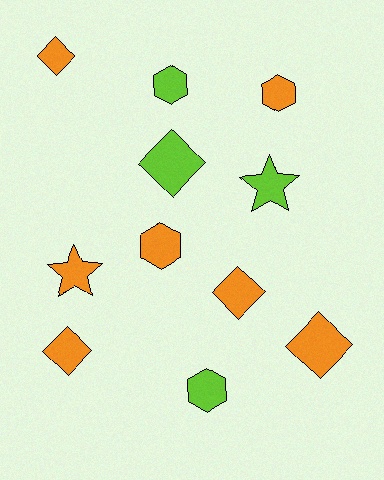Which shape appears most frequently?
Diamond, with 5 objects.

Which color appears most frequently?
Orange, with 7 objects.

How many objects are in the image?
There are 11 objects.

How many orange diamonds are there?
There are 4 orange diamonds.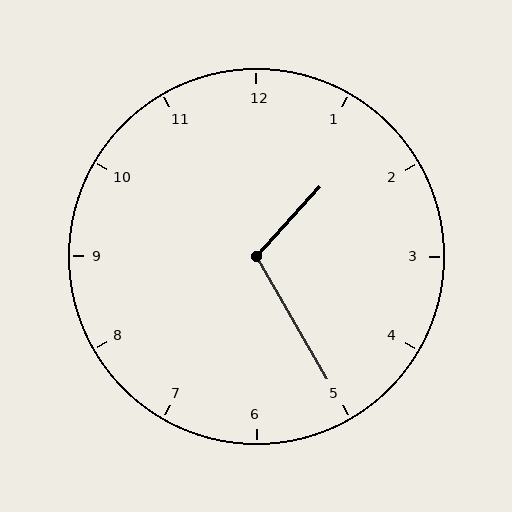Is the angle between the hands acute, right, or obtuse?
It is obtuse.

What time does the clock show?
1:25.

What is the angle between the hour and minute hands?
Approximately 108 degrees.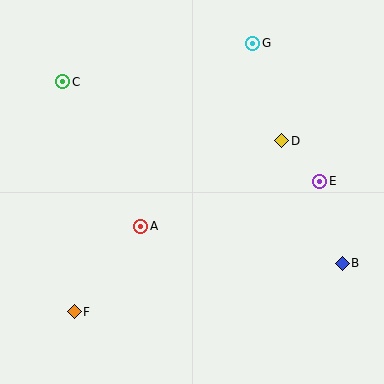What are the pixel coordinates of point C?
Point C is at (63, 82).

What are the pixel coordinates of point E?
Point E is at (320, 181).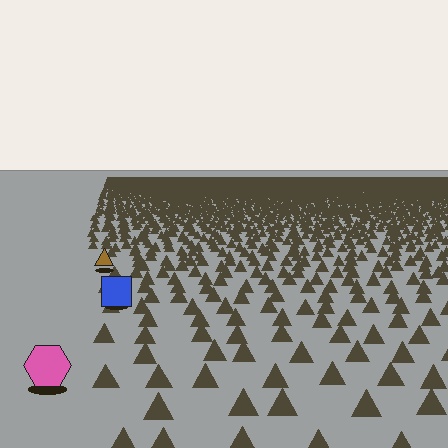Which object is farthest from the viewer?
The brown triangle is farthest from the viewer. It appears smaller and the ground texture around it is denser.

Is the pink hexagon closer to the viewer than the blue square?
Yes. The pink hexagon is closer — you can tell from the texture gradient: the ground texture is coarser near it.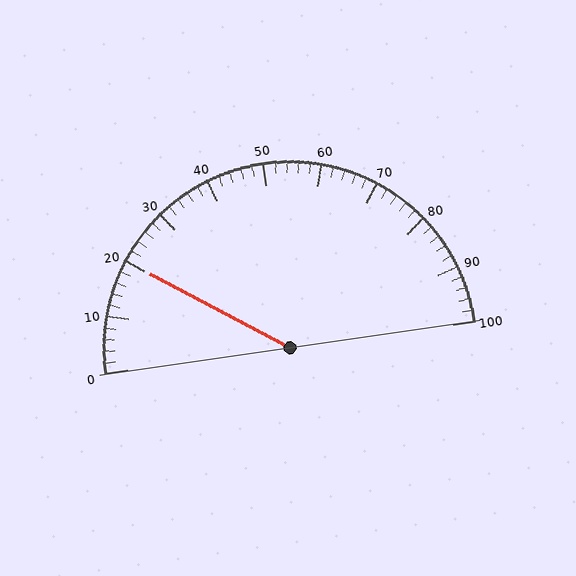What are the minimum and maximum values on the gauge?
The gauge ranges from 0 to 100.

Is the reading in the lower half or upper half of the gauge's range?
The reading is in the lower half of the range (0 to 100).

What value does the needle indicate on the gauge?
The needle indicates approximately 20.